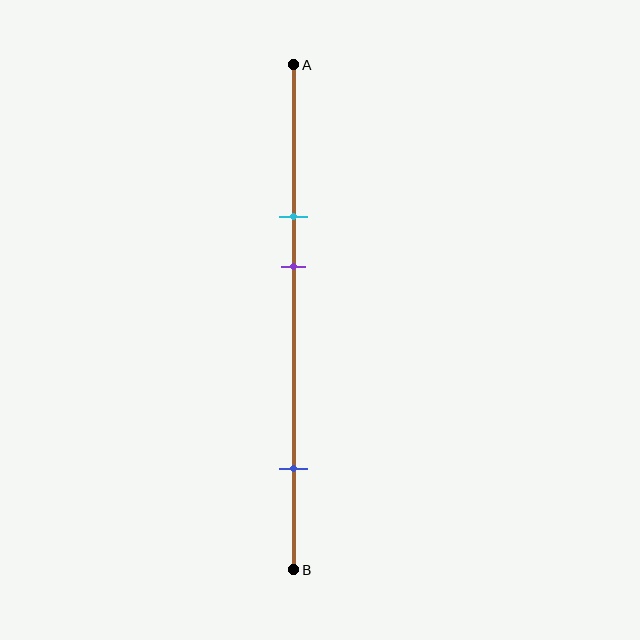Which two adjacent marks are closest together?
The cyan and purple marks are the closest adjacent pair.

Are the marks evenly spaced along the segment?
No, the marks are not evenly spaced.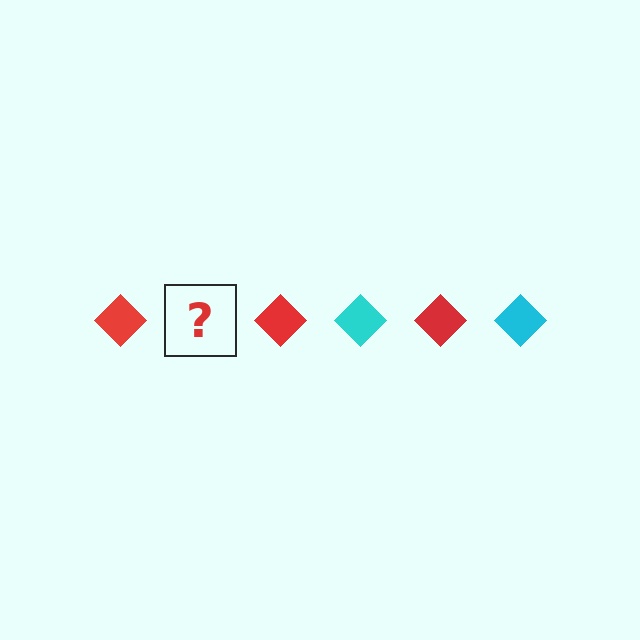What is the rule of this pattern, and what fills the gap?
The rule is that the pattern cycles through red, cyan diamonds. The gap should be filled with a cyan diamond.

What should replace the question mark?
The question mark should be replaced with a cyan diamond.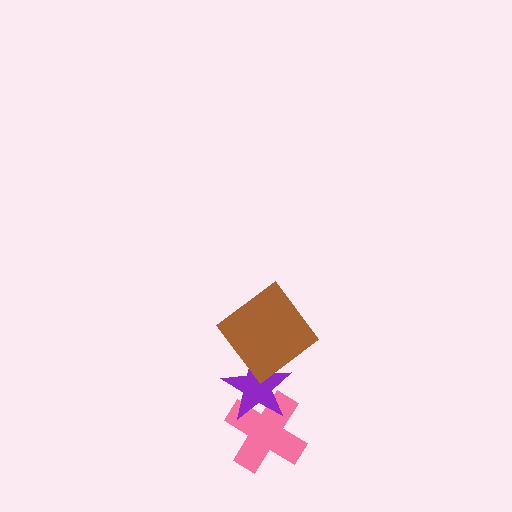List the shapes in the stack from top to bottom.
From top to bottom: the brown diamond, the purple star, the pink cross.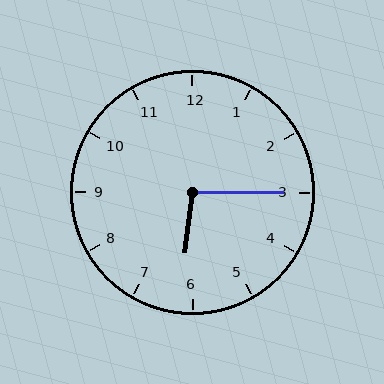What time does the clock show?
6:15.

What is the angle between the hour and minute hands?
Approximately 98 degrees.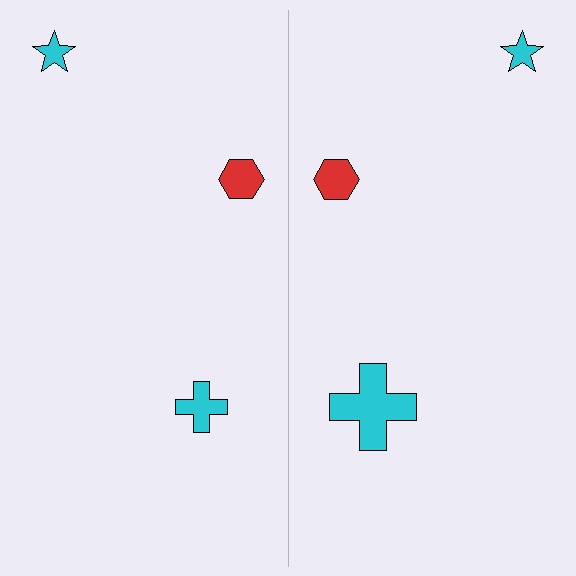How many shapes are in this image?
There are 6 shapes in this image.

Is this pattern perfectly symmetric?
No, the pattern is not perfectly symmetric. The cyan cross on the right side has a different size than its mirror counterpart.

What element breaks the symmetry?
The cyan cross on the right side has a different size than its mirror counterpart.